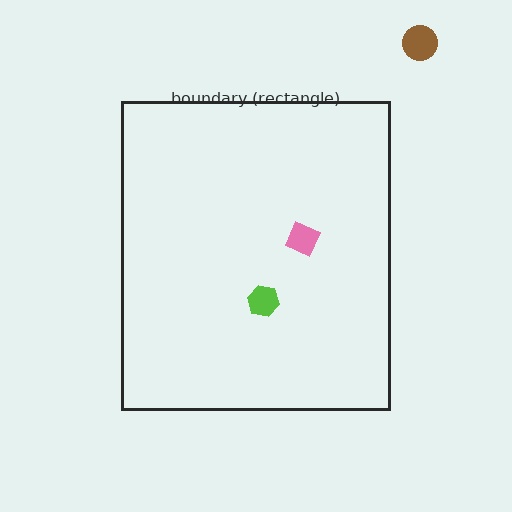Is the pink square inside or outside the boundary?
Inside.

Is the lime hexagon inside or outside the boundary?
Inside.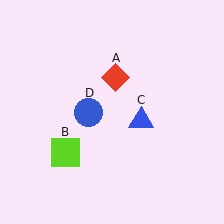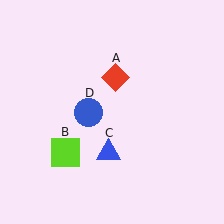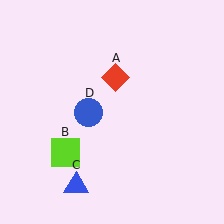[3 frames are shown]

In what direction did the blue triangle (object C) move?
The blue triangle (object C) moved down and to the left.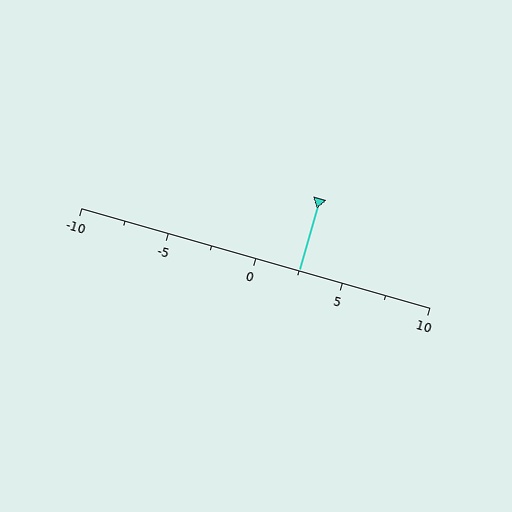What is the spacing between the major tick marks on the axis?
The major ticks are spaced 5 apart.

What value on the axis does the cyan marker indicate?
The marker indicates approximately 2.5.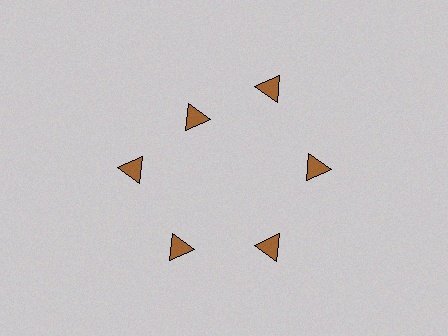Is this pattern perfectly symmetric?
No. The 6 brown triangles are arranged in a ring, but one element near the 11 o'clock position is pulled inward toward the center, breaking the 6-fold rotational symmetry.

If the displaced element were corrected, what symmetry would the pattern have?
It would have 6-fold rotational symmetry — the pattern would map onto itself every 60 degrees.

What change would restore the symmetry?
The symmetry would be restored by moving it outward, back onto the ring so that all 6 triangles sit at equal angles and equal distance from the center.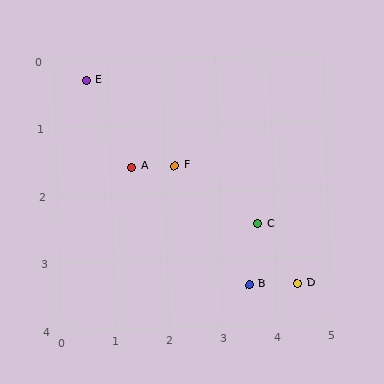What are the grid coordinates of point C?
Point C is at approximately (3.7, 2.5).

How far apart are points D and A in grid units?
Points D and A are about 3.5 grid units apart.